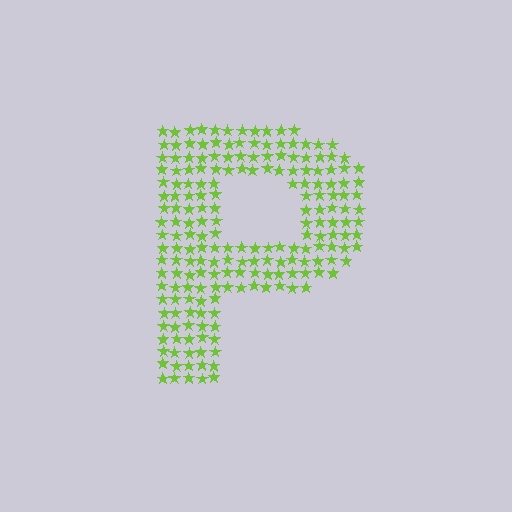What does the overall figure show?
The overall figure shows the letter P.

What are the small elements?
The small elements are stars.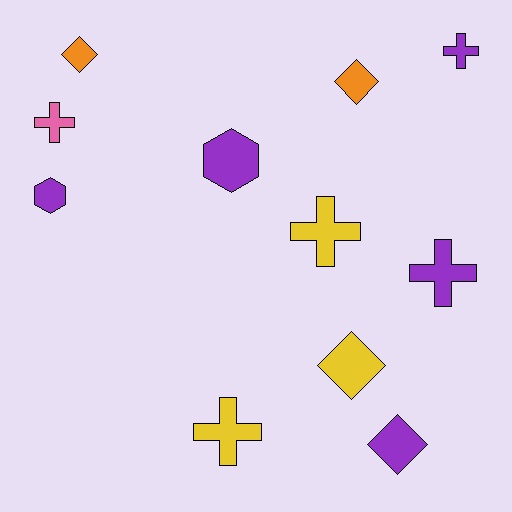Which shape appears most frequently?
Cross, with 5 objects.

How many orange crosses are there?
There are no orange crosses.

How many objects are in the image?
There are 11 objects.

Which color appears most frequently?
Purple, with 5 objects.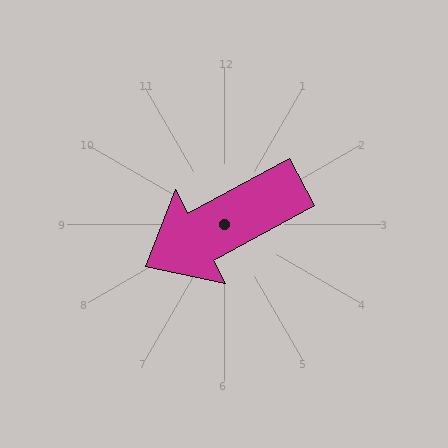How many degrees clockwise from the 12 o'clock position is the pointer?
Approximately 242 degrees.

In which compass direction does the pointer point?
Southwest.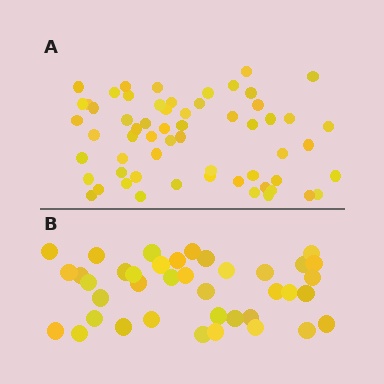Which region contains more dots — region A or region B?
Region A (the top region) has more dots.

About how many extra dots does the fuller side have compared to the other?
Region A has approximately 20 more dots than region B.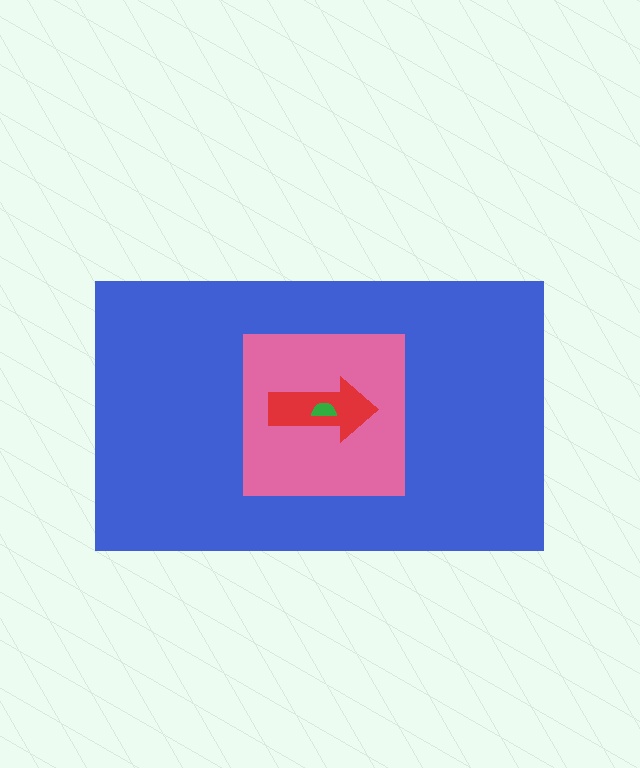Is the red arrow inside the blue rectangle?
Yes.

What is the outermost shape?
The blue rectangle.